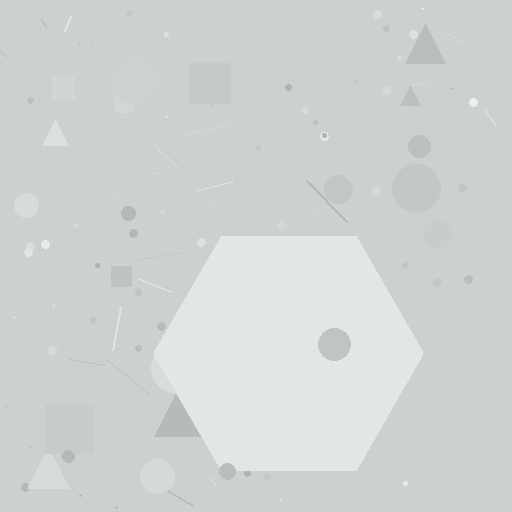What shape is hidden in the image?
A hexagon is hidden in the image.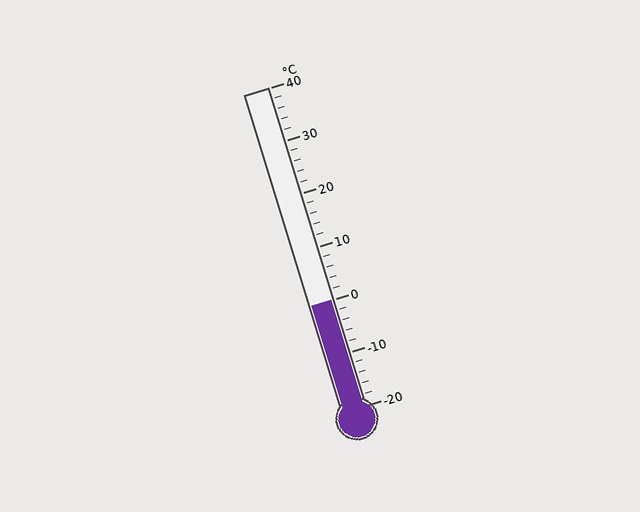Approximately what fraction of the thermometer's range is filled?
The thermometer is filled to approximately 35% of its range.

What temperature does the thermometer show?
The thermometer shows approximately 0°C.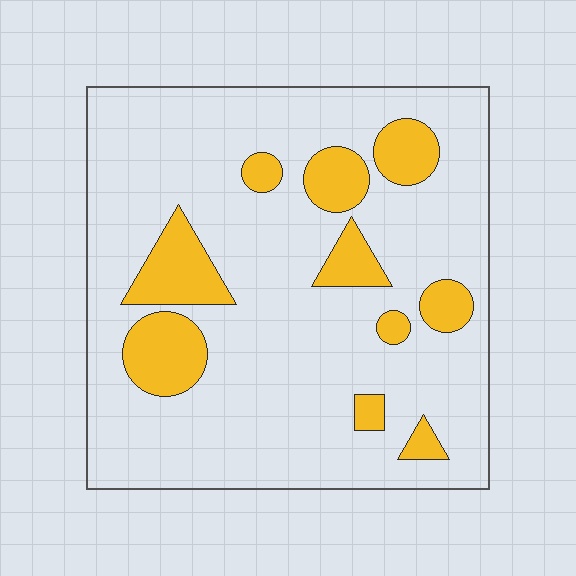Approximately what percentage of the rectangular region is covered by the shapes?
Approximately 20%.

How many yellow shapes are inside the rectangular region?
10.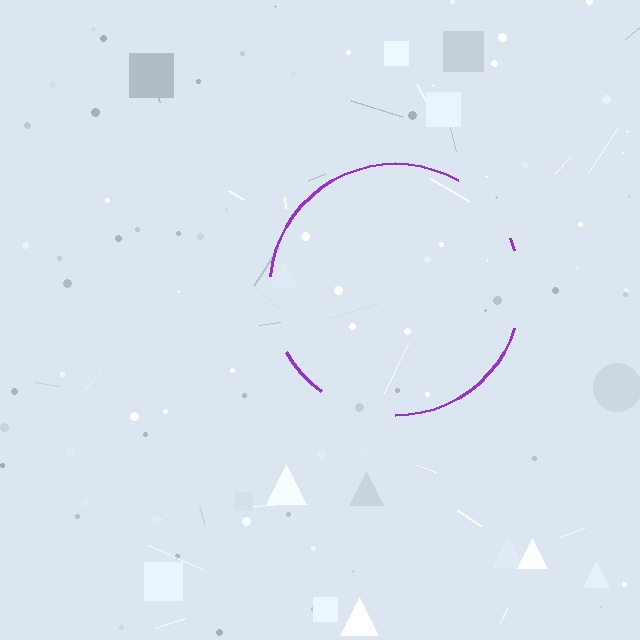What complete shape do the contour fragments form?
The contour fragments form a circle.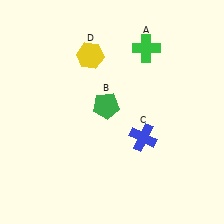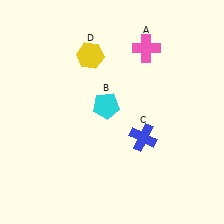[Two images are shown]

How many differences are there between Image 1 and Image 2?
There are 2 differences between the two images.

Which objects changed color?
A changed from green to pink. B changed from green to cyan.